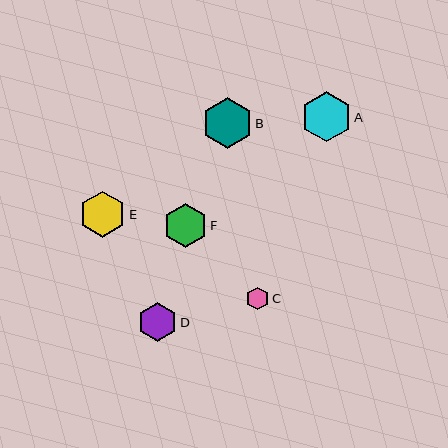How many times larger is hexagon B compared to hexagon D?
Hexagon B is approximately 1.3 times the size of hexagon D.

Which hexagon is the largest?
Hexagon B is the largest with a size of approximately 50 pixels.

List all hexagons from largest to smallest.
From largest to smallest: B, A, E, F, D, C.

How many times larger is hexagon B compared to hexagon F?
Hexagon B is approximately 1.1 times the size of hexagon F.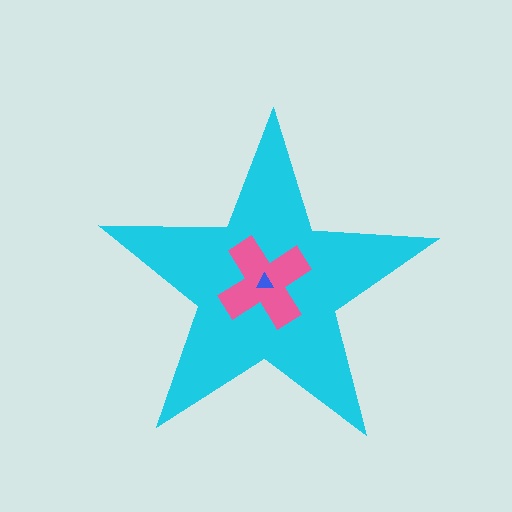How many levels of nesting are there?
3.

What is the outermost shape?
The cyan star.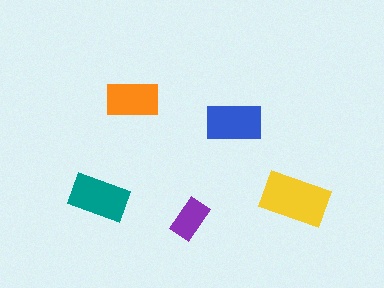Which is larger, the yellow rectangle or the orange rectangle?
The yellow one.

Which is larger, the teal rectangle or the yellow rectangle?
The yellow one.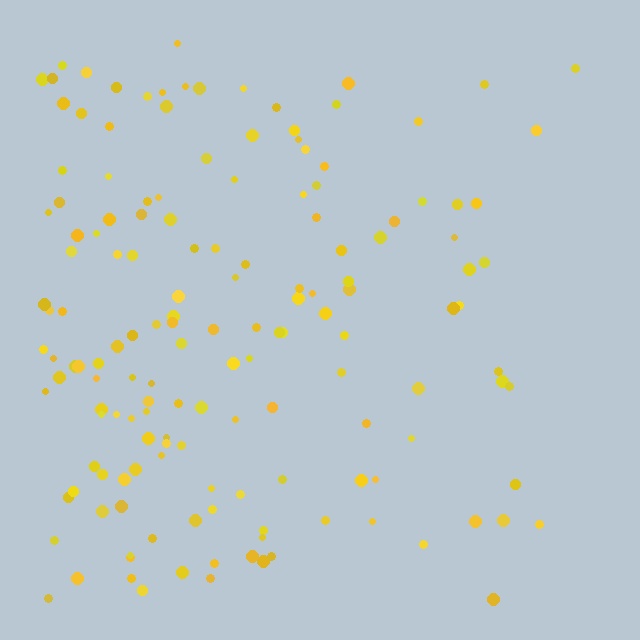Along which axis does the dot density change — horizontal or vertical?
Horizontal.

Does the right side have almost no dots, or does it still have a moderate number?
Still a moderate number, just noticeably fewer than the left.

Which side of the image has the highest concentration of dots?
The left.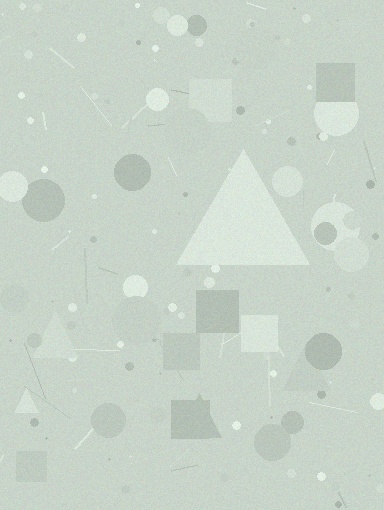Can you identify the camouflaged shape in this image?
The camouflaged shape is a triangle.